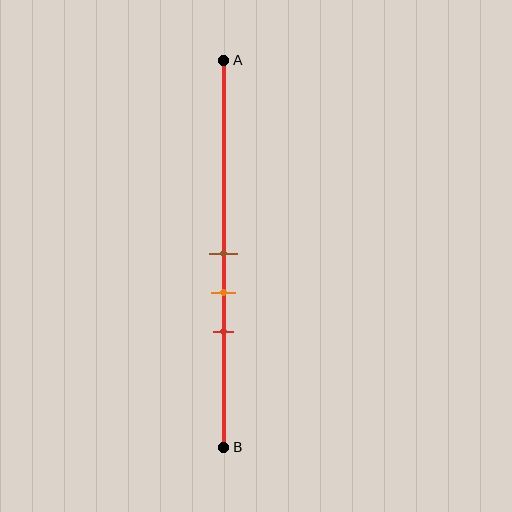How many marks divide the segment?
There are 3 marks dividing the segment.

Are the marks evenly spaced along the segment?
Yes, the marks are approximately evenly spaced.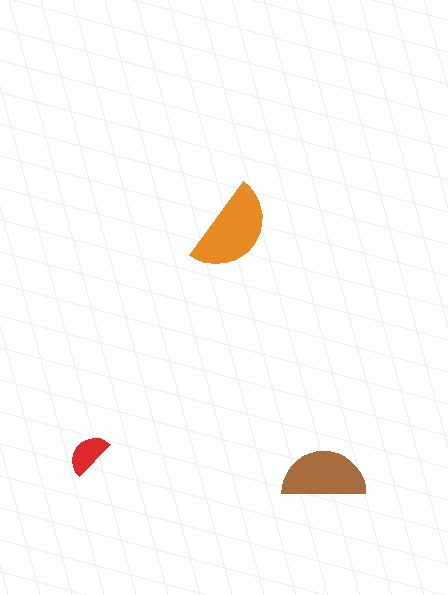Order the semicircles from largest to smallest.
the orange one, the brown one, the red one.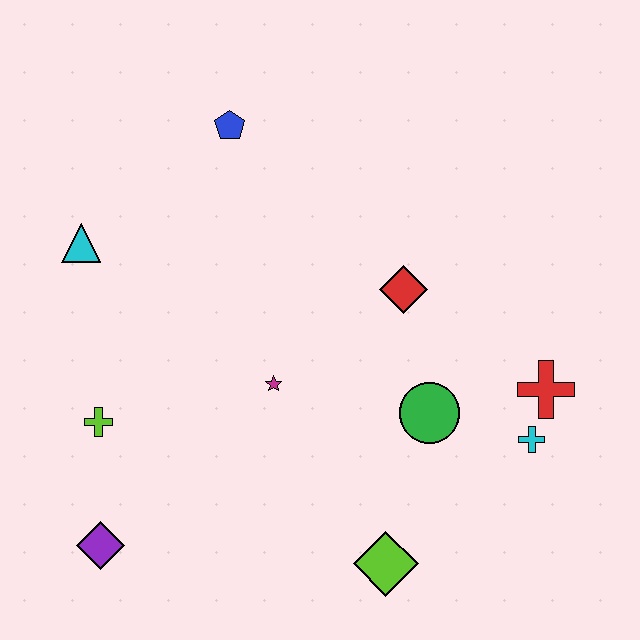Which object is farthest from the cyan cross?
The cyan triangle is farthest from the cyan cross.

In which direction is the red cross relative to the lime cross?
The red cross is to the right of the lime cross.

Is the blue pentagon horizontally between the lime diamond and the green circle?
No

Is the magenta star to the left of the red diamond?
Yes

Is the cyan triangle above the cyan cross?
Yes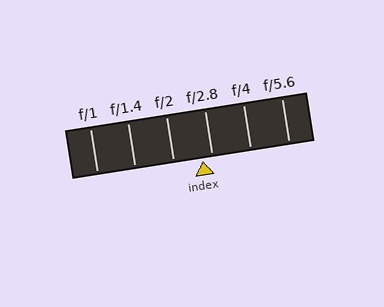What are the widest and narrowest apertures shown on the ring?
The widest aperture shown is f/1 and the narrowest is f/5.6.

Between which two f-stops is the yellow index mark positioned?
The index mark is between f/2 and f/2.8.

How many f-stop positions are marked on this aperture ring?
There are 6 f-stop positions marked.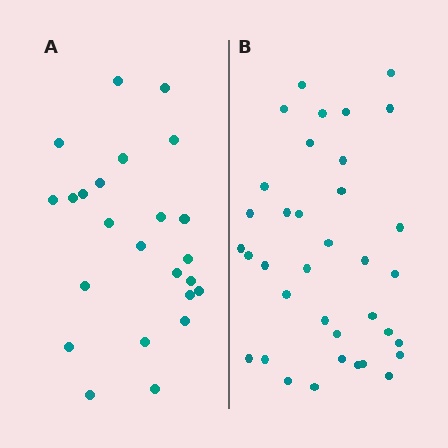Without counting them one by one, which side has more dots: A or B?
Region B (the right region) has more dots.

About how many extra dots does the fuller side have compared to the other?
Region B has roughly 12 or so more dots than region A.